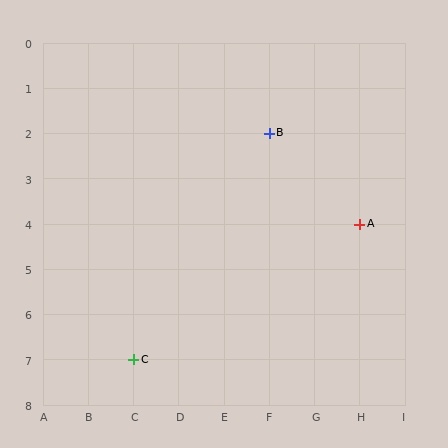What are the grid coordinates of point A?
Point A is at grid coordinates (H, 4).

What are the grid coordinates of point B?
Point B is at grid coordinates (F, 2).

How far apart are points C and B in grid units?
Points C and B are 3 columns and 5 rows apart (about 5.8 grid units diagonally).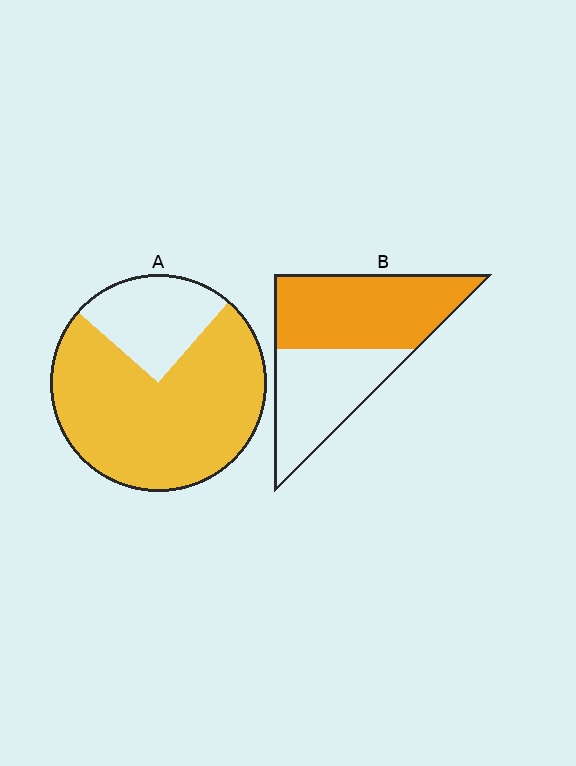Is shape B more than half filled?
Yes.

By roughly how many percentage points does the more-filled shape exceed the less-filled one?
By roughly 20 percentage points (A over B).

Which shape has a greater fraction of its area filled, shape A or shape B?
Shape A.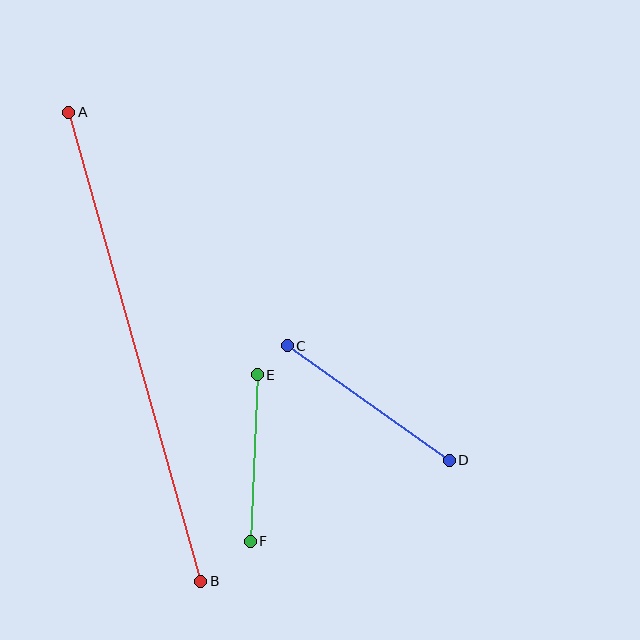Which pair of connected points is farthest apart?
Points A and B are farthest apart.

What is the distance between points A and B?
The distance is approximately 487 pixels.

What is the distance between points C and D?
The distance is approximately 198 pixels.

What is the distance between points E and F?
The distance is approximately 167 pixels.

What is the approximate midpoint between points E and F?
The midpoint is at approximately (254, 458) pixels.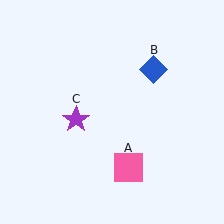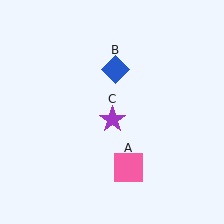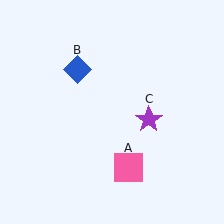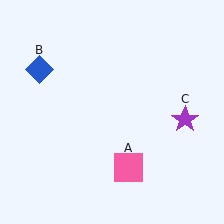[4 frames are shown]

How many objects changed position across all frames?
2 objects changed position: blue diamond (object B), purple star (object C).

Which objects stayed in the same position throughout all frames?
Pink square (object A) remained stationary.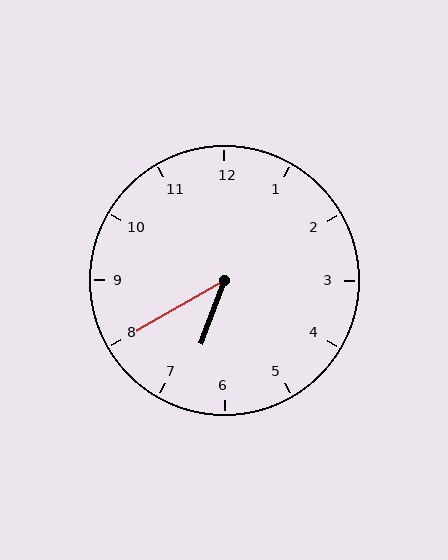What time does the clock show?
6:40.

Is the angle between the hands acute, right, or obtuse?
It is acute.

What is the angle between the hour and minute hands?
Approximately 40 degrees.